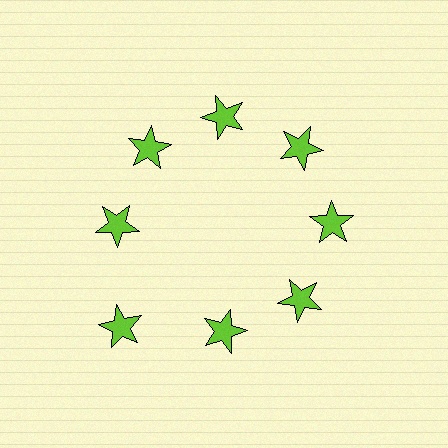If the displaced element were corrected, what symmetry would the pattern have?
It would have 8-fold rotational symmetry — the pattern would map onto itself every 45 degrees.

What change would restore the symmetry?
The symmetry would be restored by moving it inward, back onto the ring so that all 8 stars sit at equal angles and equal distance from the center.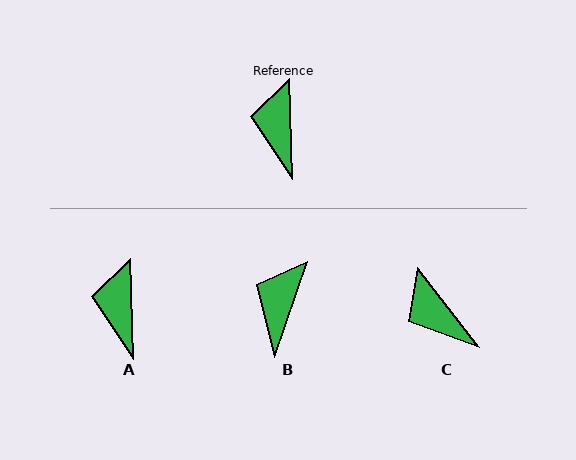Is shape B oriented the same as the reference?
No, it is off by about 21 degrees.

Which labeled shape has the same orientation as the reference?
A.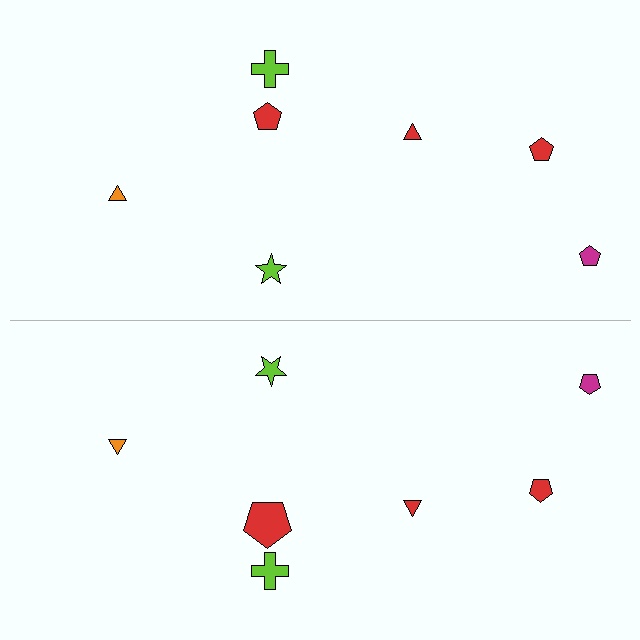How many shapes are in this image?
There are 14 shapes in this image.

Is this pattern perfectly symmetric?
No, the pattern is not perfectly symmetric. The red pentagon on the bottom side has a different size than its mirror counterpart.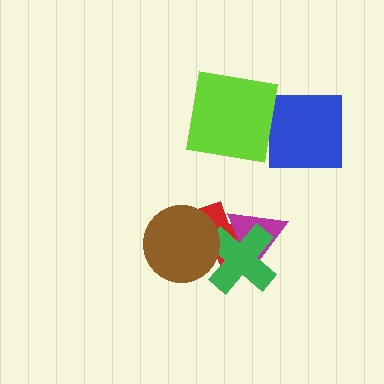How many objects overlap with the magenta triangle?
2 objects overlap with the magenta triangle.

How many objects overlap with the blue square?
0 objects overlap with the blue square.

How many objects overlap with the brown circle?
2 objects overlap with the brown circle.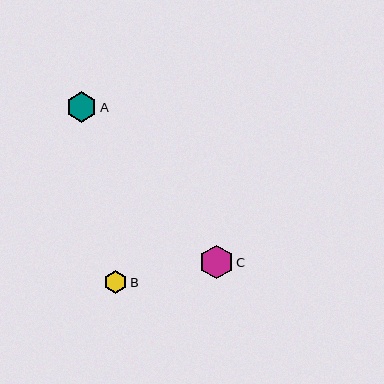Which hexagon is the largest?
Hexagon C is the largest with a size of approximately 34 pixels.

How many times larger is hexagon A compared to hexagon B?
Hexagon A is approximately 1.3 times the size of hexagon B.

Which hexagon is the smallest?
Hexagon B is the smallest with a size of approximately 23 pixels.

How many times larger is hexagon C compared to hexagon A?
Hexagon C is approximately 1.1 times the size of hexagon A.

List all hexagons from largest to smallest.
From largest to smallest: C, A, B.